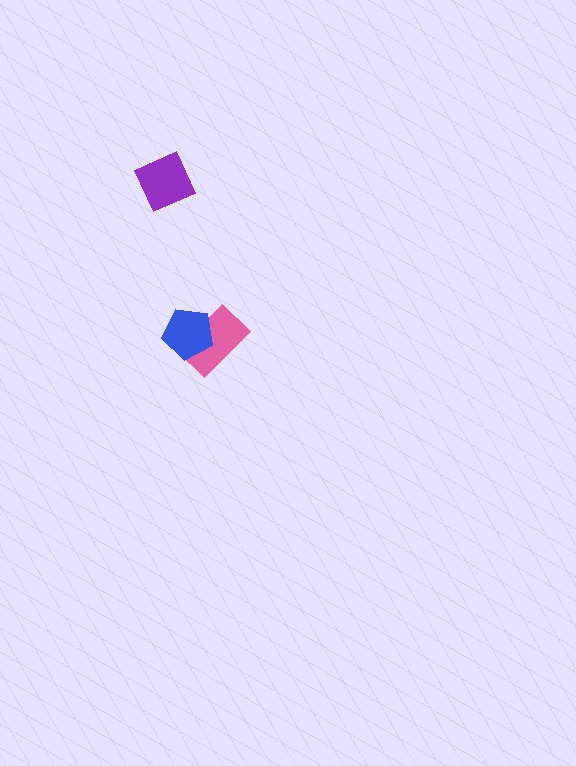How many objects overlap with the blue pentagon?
1 object overlaps with the blue pentagon.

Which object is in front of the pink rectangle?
The blue pentagon is in front of the pink rectangle.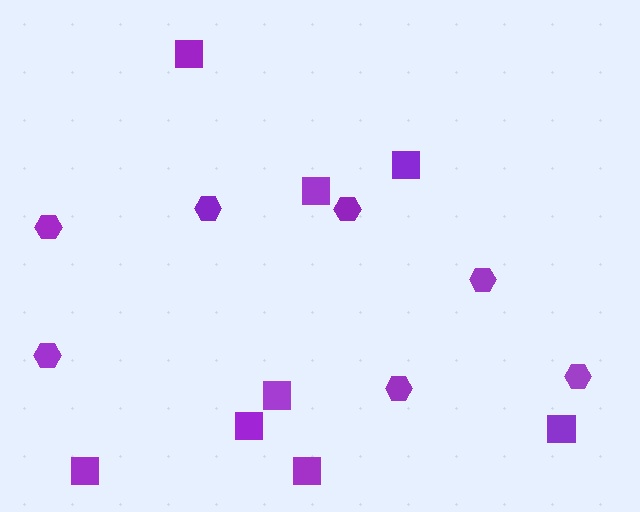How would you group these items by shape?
There are 2 groups: one group of hexagons (7) and one group of squares (8).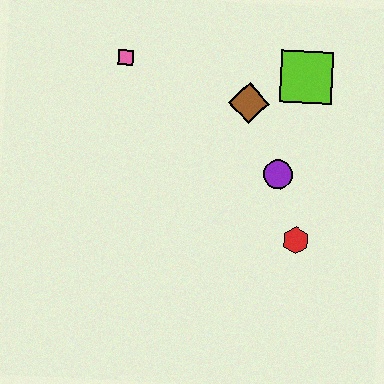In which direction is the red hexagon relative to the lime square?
The red hexagon is below the lime square.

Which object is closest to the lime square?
The brown diamond is closest to the lime square.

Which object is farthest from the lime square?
The pink square is farthest from the lime square.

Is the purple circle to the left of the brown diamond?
No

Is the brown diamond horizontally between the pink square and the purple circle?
Yes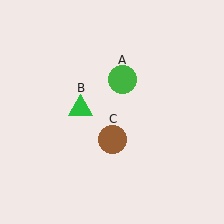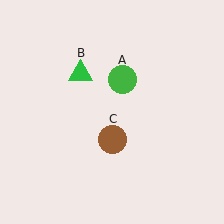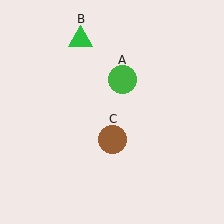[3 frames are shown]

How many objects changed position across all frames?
1 object changed position: green triangle (object B).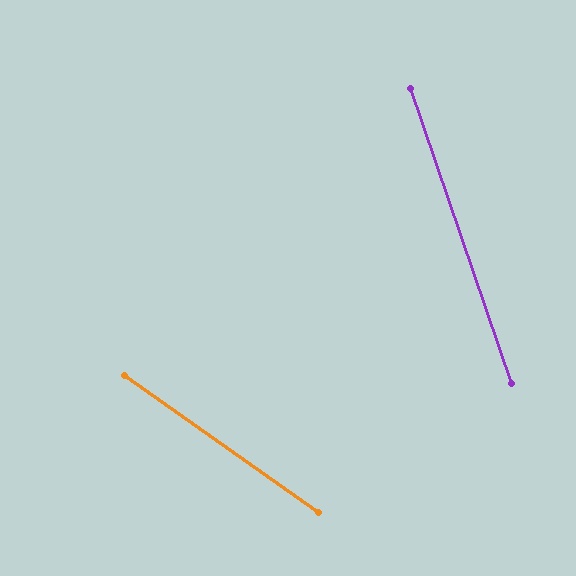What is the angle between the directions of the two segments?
Approximately 36 degrees.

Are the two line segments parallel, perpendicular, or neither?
Neither parallel nor perpendicular — they differ by about 36°.